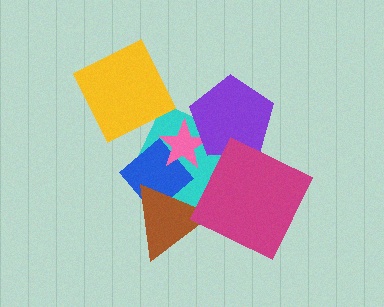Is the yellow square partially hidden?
No, no other shape covers it.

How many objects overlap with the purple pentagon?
2 objects overlap with the purple pentagon.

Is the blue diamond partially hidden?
Yes, it is partially covered by another shape.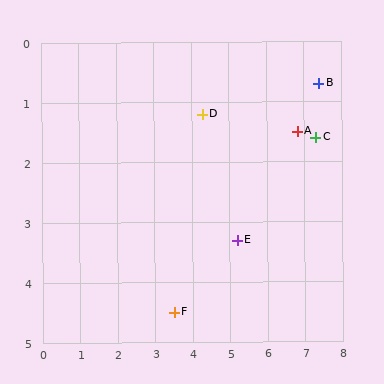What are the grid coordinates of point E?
Point E is at approximately (5.2, 3.3).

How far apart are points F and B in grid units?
Points F and B are about 5.4 grid units apart.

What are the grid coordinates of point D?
Point D is at approximately (4.3, 1.2).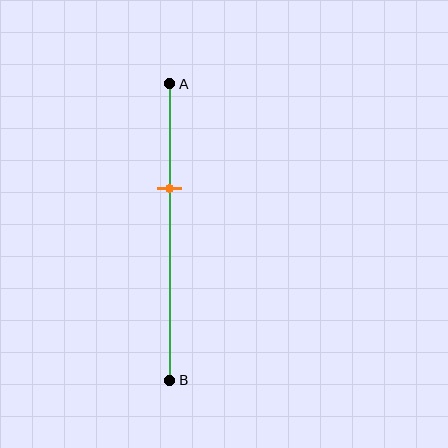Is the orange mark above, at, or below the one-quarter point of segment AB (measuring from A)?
The orange mark is below the one-quarter point of segment AB.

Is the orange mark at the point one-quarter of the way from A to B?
No, the mark is at about 35% from A, not at the 25% one-quarter point.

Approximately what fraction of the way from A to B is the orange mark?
The orange mark is approximately 35% of the way from A to B.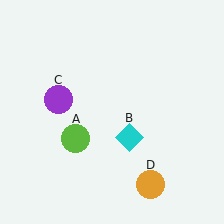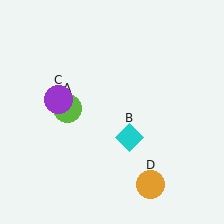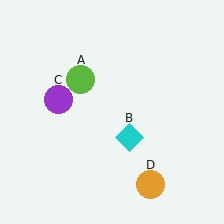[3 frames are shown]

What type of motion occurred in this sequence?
The lime circle (object A) rotated clockwise around the center of the scene.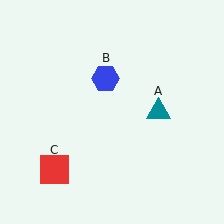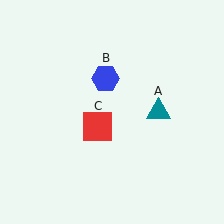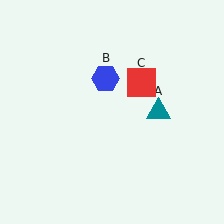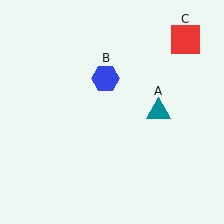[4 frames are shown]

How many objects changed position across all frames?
1 object changed position: red square (object C).